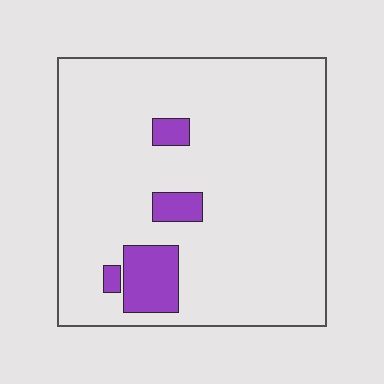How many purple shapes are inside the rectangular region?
4.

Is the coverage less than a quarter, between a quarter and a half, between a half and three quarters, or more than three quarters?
Less than a quarter.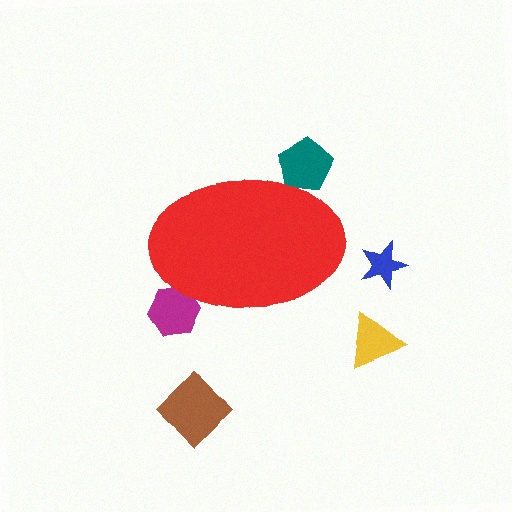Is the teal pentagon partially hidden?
Yes, the teal pentagon is partially hidden behind the red ellipse.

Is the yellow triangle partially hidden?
No, the yellow triangle is fully visible.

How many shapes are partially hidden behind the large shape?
2 shapes are partially hidden.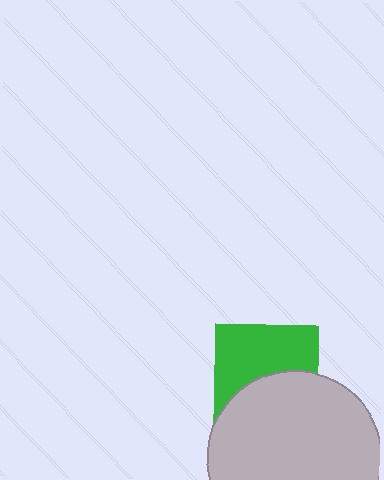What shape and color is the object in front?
The object in front is a light gray circle.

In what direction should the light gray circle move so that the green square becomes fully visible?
The light gray circle should move down. That is the shortest direction to clear the overlap and leave the green square fully visible.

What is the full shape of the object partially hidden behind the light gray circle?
The partially hidden object is a green square.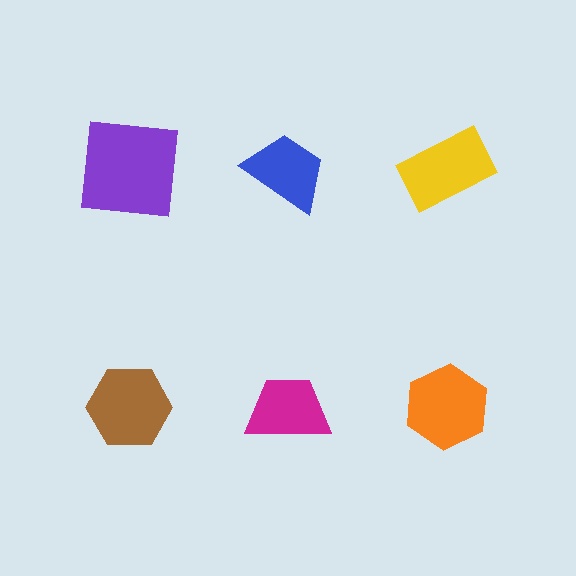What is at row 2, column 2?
A magenta trapezoid.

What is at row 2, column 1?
A brown hexagon.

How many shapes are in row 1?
3 shapes.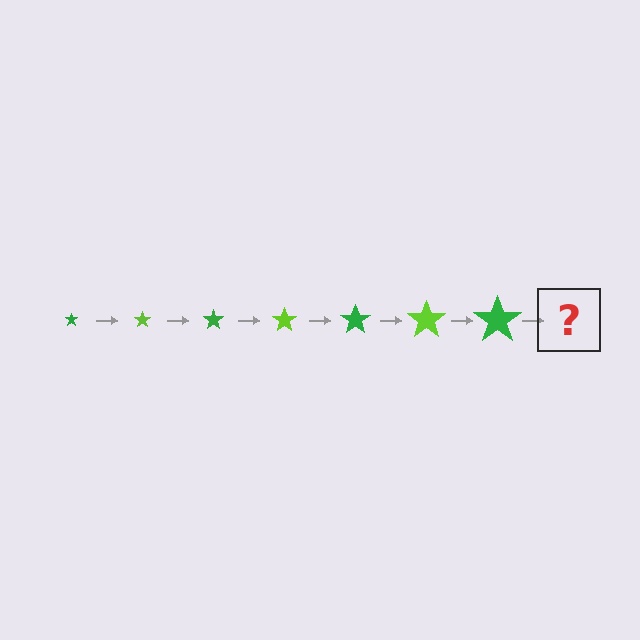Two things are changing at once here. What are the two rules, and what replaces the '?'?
The two rules are that the star grows larger each step and the color cycles through green and lime. The '?' should be a lime star, larger than the previous one.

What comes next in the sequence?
The next element should be a lime star, larger than the previous one.